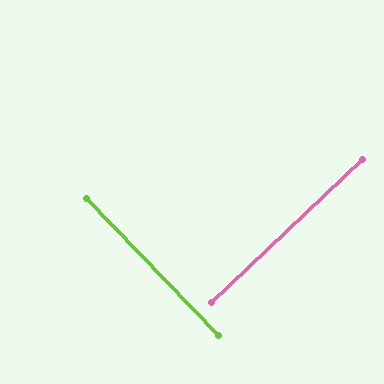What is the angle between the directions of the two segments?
Approximately 89 degrees.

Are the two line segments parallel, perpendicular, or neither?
Perpendicular — they meet at approximately 89°.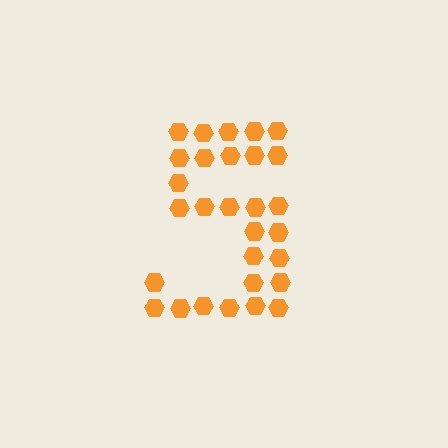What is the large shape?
The large shape is the digit 5.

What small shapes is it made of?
It is made of small hexagons.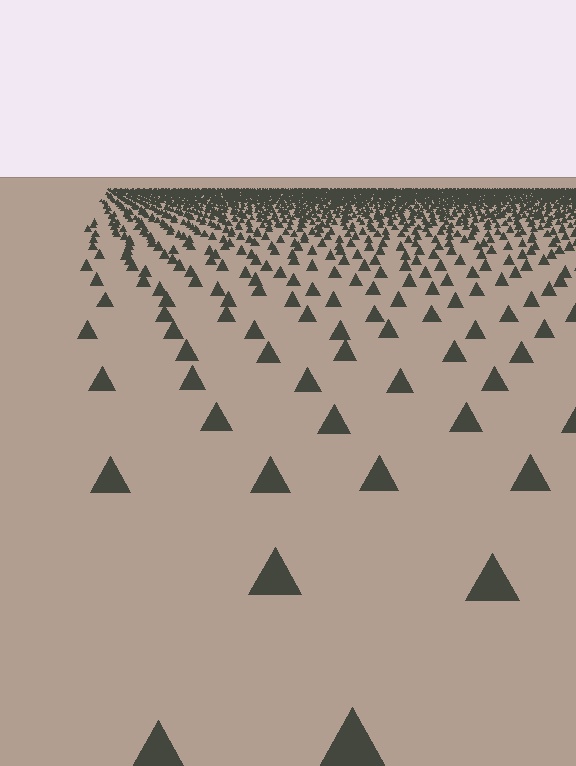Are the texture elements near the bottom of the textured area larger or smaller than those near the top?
Larger. Near the bottom, elements are closer to the viewer and appear at a bigger on-screen size.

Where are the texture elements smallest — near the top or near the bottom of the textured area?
Near the top.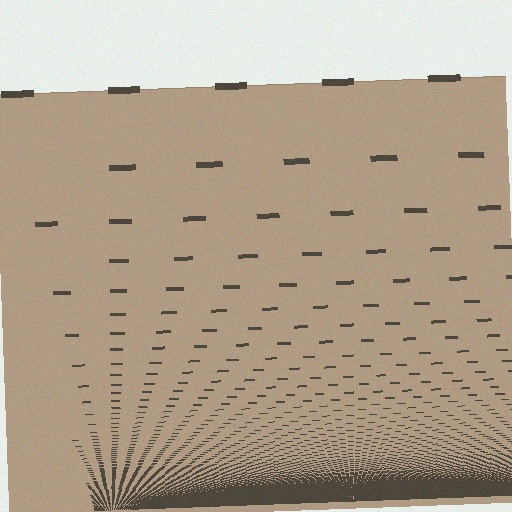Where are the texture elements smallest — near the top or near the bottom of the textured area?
Near the bottom.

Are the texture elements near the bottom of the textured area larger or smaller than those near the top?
Smaller. The gradient is inverted — elements near the bottom are smaller and denser.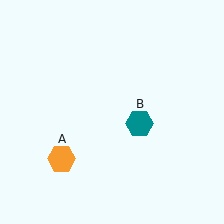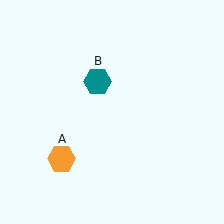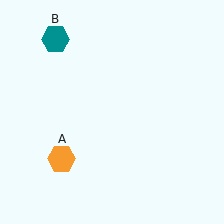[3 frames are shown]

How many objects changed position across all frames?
1 object changed position: teal hexagon (object B).